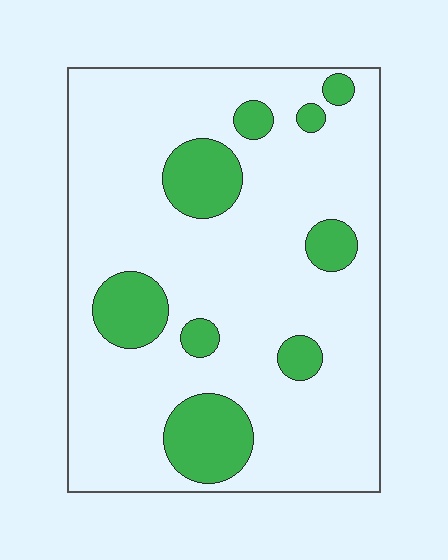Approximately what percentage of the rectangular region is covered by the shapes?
Approximately 20%.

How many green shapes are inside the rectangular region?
9.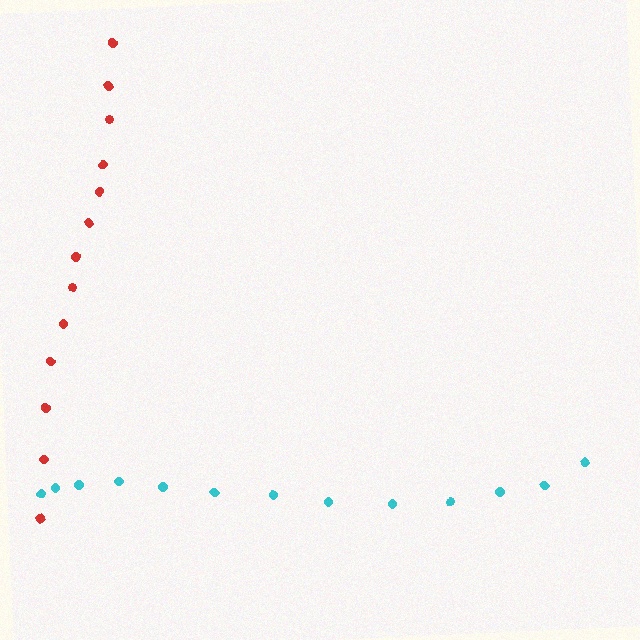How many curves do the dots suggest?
There are 2 distinct paths.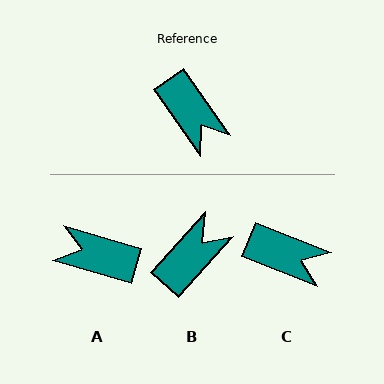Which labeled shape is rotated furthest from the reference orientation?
A, about 142 degrees away.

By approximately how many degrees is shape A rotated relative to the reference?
Approximately 142 degrees clockwise.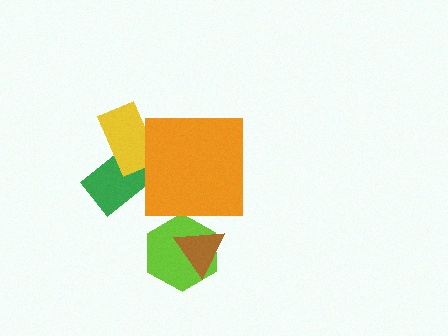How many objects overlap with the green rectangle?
2 objects overlap with the green rectangle.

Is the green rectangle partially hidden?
Yes, it is partially covered by another shape.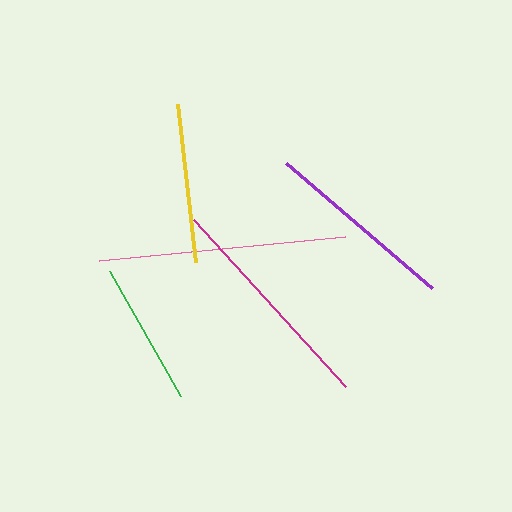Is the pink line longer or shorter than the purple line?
The pink line is longer than the purple line.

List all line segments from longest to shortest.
From longest to shortest: pink, magenta, purple, yellow, green.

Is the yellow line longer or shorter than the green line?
The yellow line is longer than the green line.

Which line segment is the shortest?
The green line is the shortest at approximately 144 pixels.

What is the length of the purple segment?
The purple segment is approximately 192 pixels long.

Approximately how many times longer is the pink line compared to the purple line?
The pink line is approximately 1.3 times the length of the purple line.